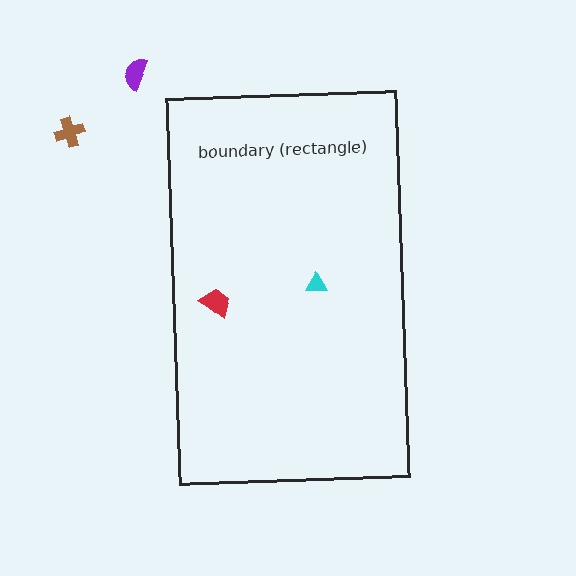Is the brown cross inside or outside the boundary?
Outside.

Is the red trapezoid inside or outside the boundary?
Inside.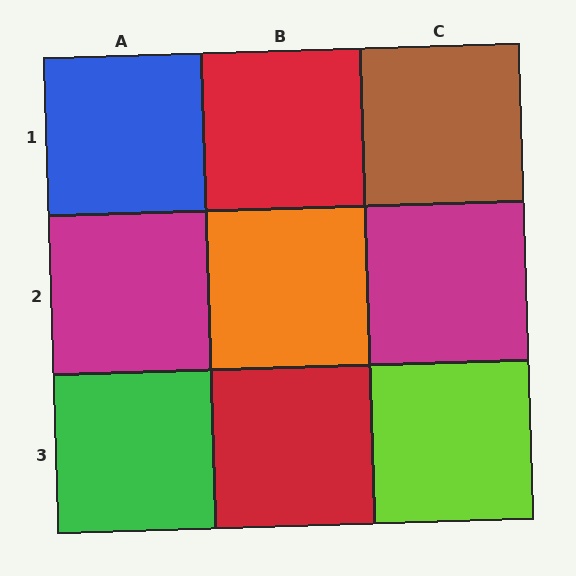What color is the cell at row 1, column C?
Brown.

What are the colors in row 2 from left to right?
Magenta, orange, magenta.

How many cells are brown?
1 cell is brown.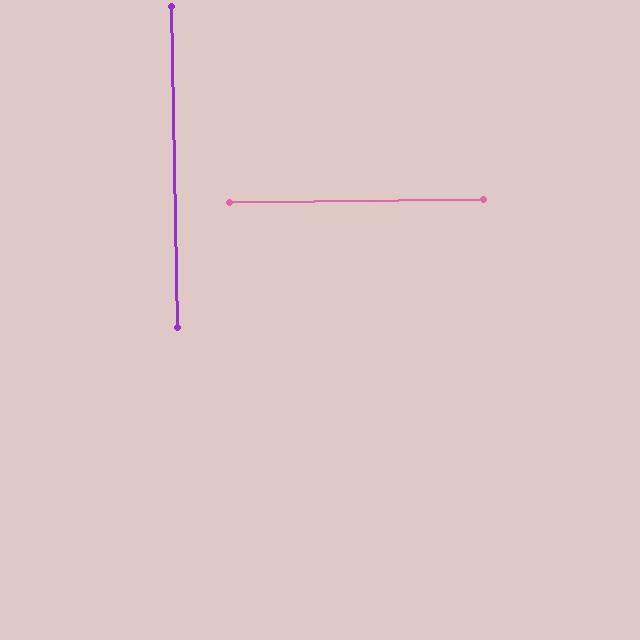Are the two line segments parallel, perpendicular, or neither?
Perpendicular — they meet at approximately 90°.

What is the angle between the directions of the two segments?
Approximately 90 degrees.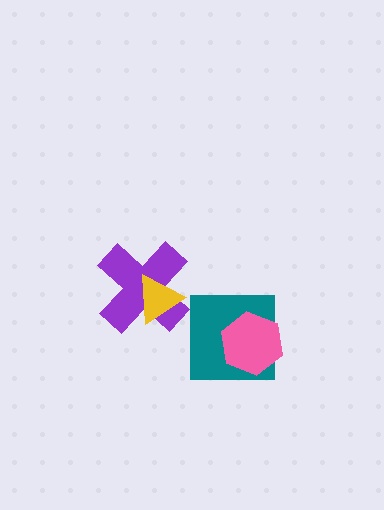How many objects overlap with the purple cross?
1 object overlaps with the purple cross.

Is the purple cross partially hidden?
Yes, it is partially covered by another shape.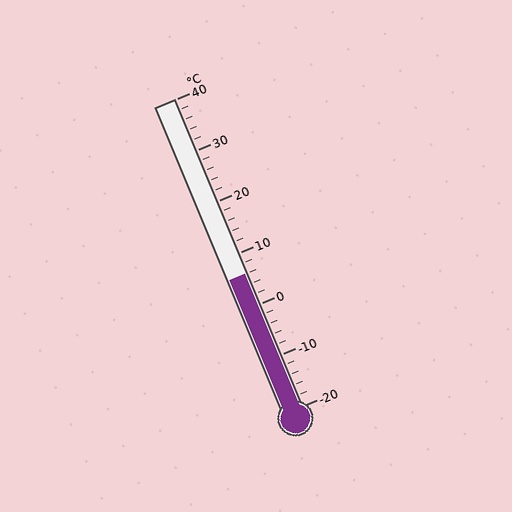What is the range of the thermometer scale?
The thermometer scale ranges from -20°C to 40°C.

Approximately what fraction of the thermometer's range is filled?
The thermometer is filled to approximately 45% of its range.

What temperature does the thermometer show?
The thermometer shows approximately 6°C.